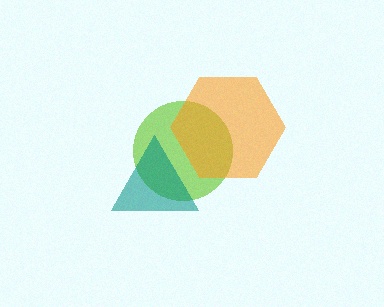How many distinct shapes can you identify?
There are 3 distinct shapes: a lime circle, a teal triangle, an orange hexagon.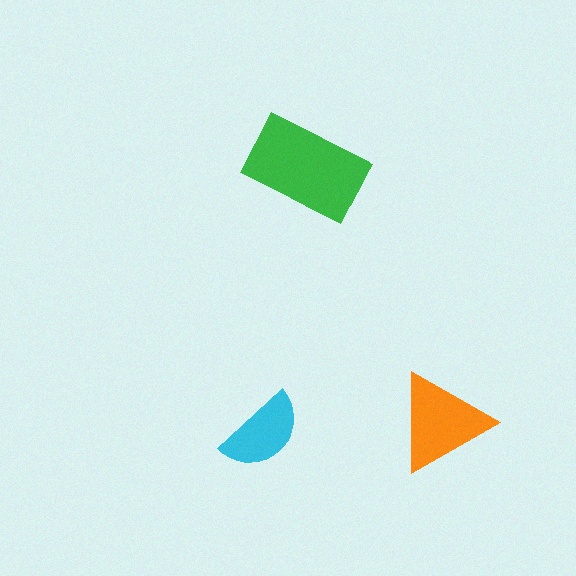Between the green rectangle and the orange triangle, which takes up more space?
The green rectangle.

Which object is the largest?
The green rectangle.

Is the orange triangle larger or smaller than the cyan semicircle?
Larger.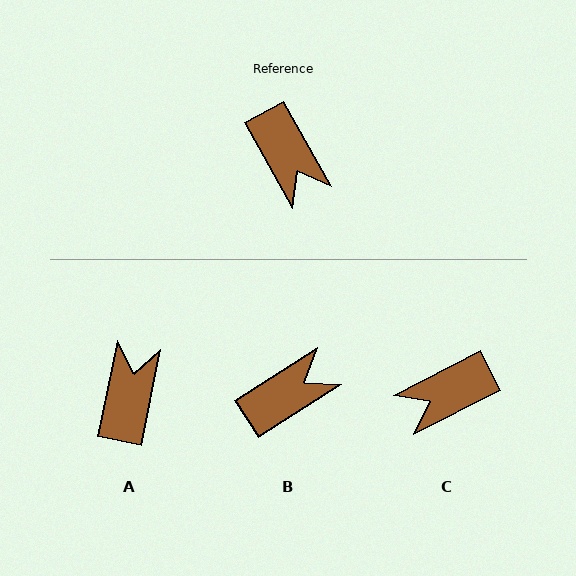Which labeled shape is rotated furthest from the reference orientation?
A, about 139 degrees away.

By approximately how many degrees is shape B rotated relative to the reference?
Approximately 94 degrees counter-clockwise.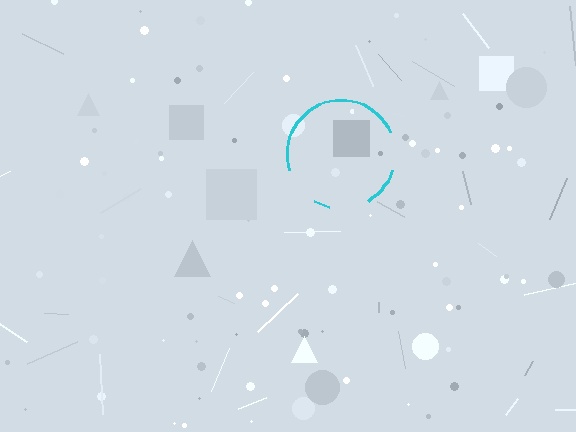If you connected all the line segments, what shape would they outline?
They would outline a circle.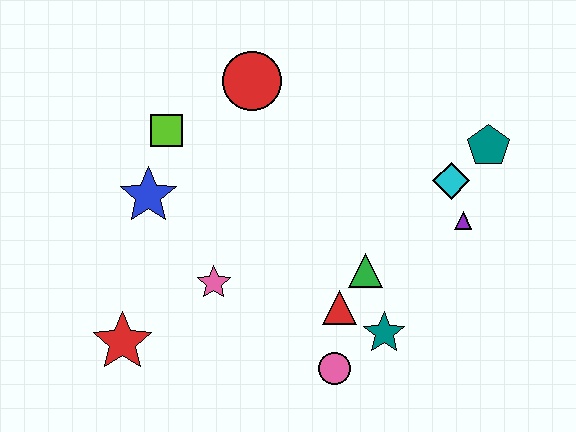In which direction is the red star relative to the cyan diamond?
The red star is to the left of the cyan diamond.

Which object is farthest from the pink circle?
The red circle is farthest from the pink circle.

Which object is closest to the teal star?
The red triangle is closest to the teal star.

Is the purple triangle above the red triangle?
Yes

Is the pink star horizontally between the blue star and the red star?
No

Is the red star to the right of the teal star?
No